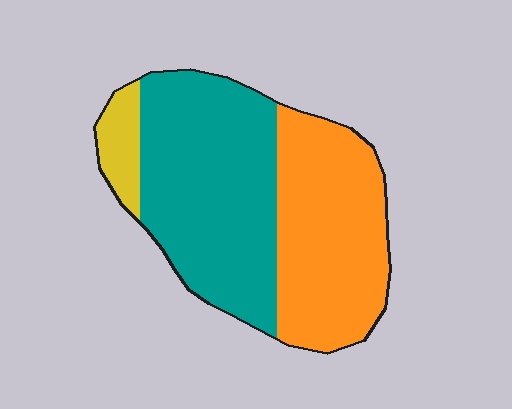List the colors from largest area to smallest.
From largest to smallest: teal, orange, yellow.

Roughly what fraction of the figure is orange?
Orange covers about 40% of the figure.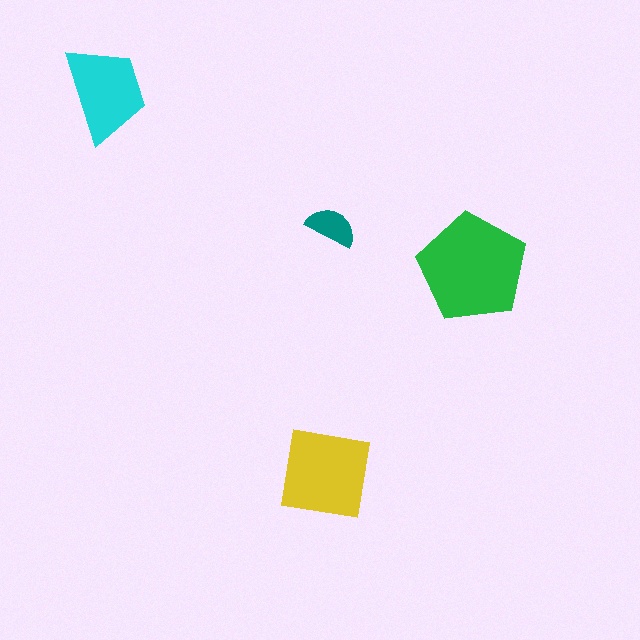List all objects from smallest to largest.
The teal semicircle, the cyan trapezoid, the yellow square, the green pentagon.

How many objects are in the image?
There are 4 objects in the image.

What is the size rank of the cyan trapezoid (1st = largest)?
3rd.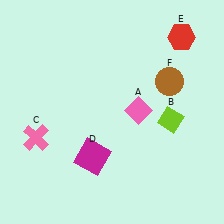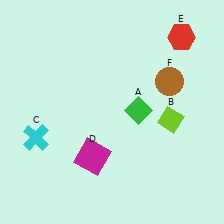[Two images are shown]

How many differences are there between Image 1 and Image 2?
There are 2 differences between the two images.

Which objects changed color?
A changed from pink to green. C changed from pink to cyan.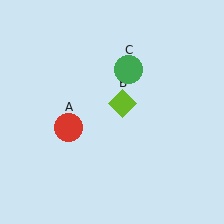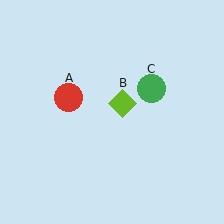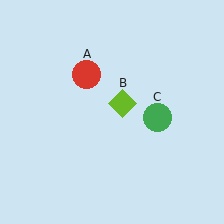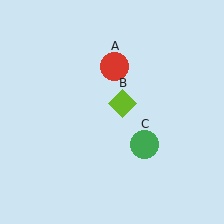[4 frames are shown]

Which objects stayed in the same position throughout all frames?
Lime diamond (object B) remained stationary.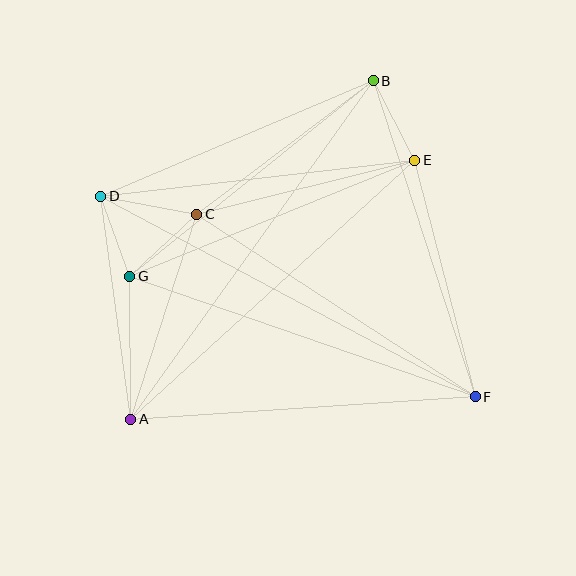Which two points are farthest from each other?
Points D and F are farthest from each other.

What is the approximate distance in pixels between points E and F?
The distance between E and F is approximately 244 pixels.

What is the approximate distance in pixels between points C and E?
The distance between C and E is approximately 225 pixels.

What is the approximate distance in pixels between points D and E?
The distance between D and E is approximately 316 pixels.